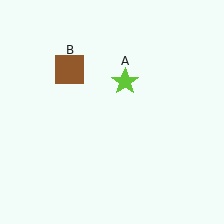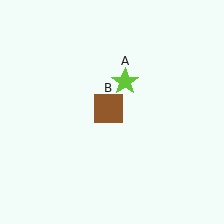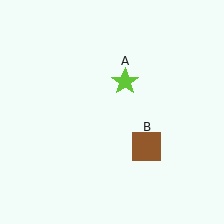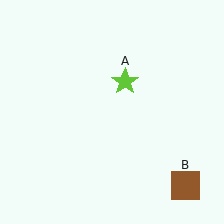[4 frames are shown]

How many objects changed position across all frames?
1 object changed position: brown square (object B).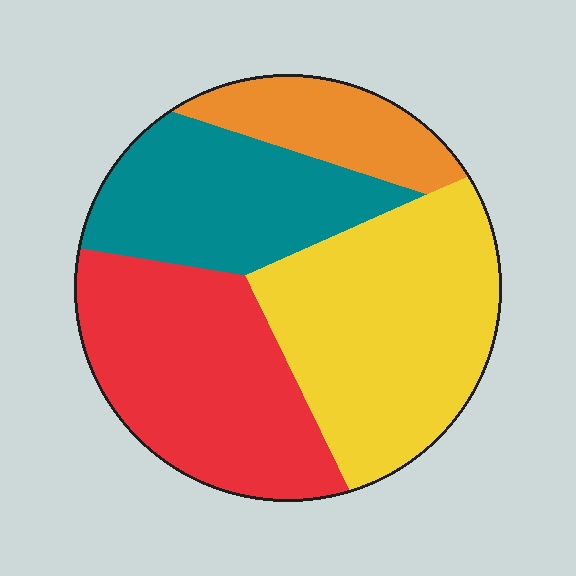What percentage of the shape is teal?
Teal takes up about one quarter (1/4) of the shape.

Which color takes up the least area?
Orange, at roughly 15%.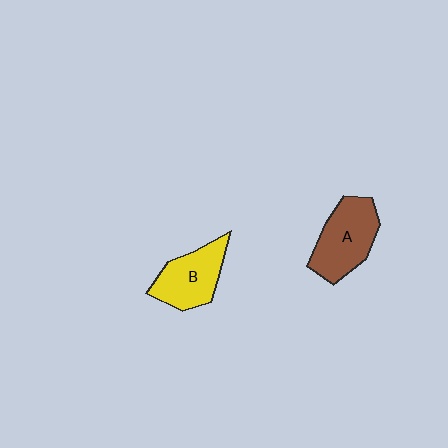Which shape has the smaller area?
Shape B (yellow).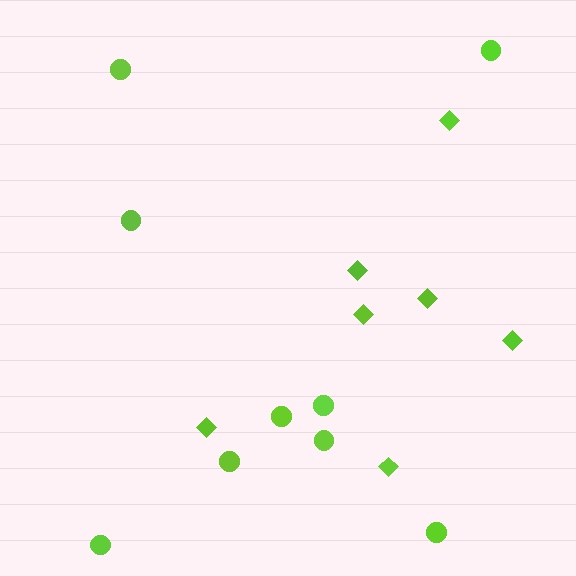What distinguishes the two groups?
There are 2 groups: one group of diamonds (7) and one group of circles (9).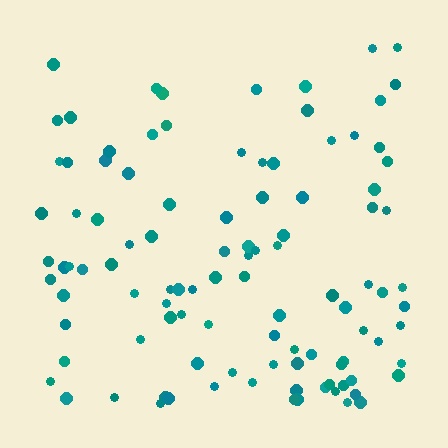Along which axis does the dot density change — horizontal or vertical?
Vertical.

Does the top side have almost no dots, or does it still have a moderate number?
Still a moderate number, just noticeably fewer than the bottom.